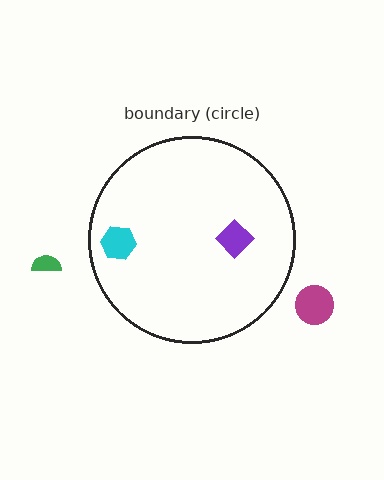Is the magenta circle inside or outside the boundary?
Outside.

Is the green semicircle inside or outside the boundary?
Outside.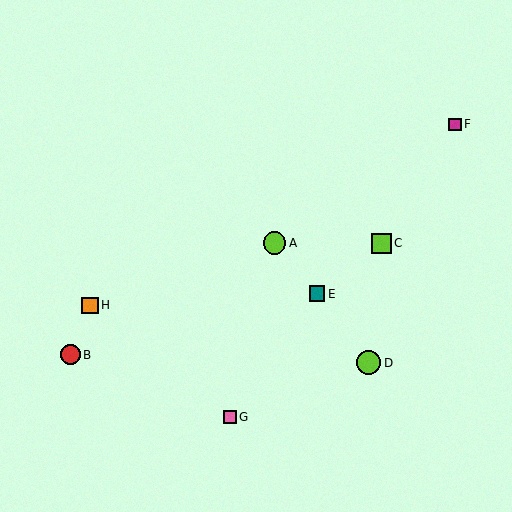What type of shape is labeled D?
Shape D is a lime circle.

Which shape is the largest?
The lime circle (labeled D) is the largest.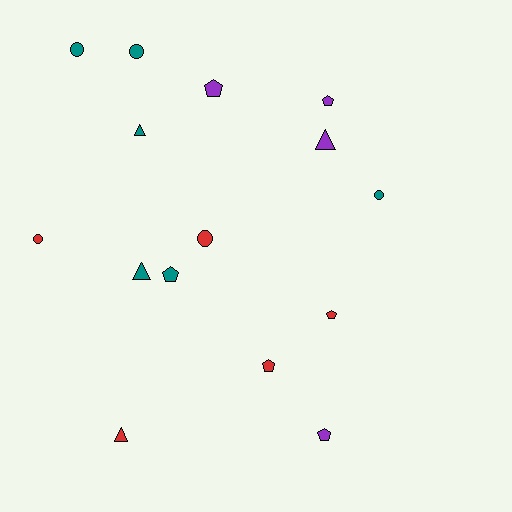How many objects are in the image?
There are 15 objects.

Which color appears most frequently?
Teal, with 6 objects.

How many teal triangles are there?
There are 2 teal triangles.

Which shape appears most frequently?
Pentagon, with 6 objects.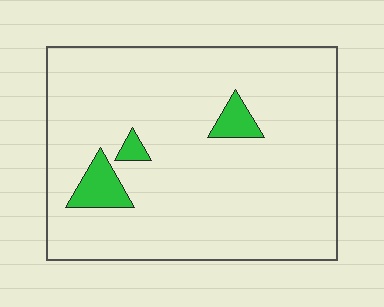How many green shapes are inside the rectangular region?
3.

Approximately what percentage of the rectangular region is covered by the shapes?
Approximately 5%.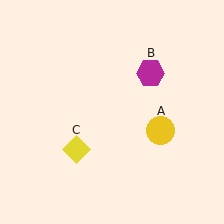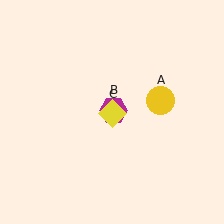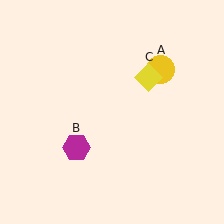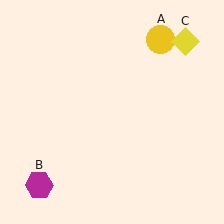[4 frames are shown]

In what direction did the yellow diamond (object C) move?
The yellow diamond (object C) moved up and to the right.